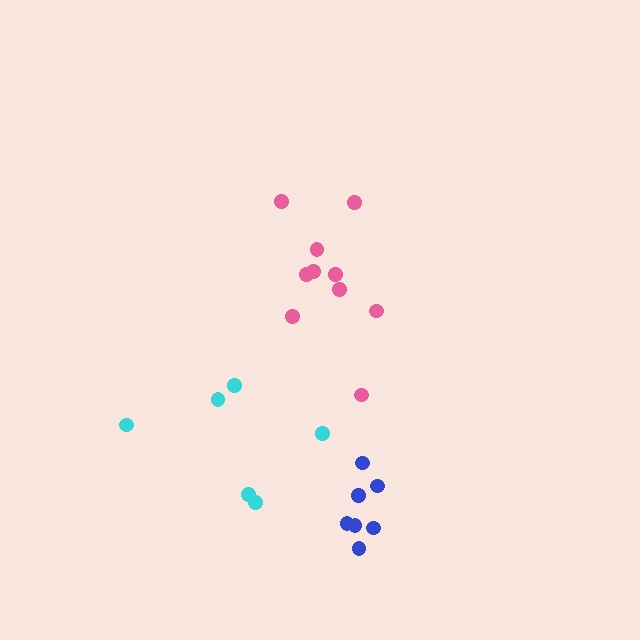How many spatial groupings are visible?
There are 3 spatial groupings.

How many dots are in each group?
Group 1: 10 dots, Group 2: 6 dots, Group 3: 7 dots (23 total).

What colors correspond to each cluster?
The clusters are colored: pink, cyan, blue.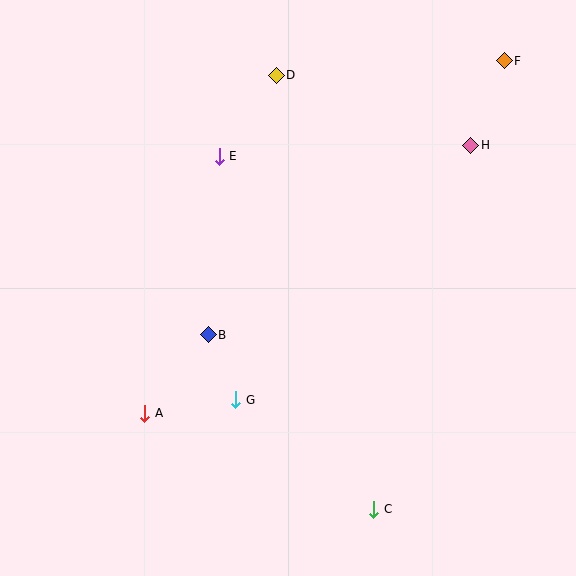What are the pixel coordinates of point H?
Point H is at (471, 145).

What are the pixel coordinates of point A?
Point A is at (145, 413).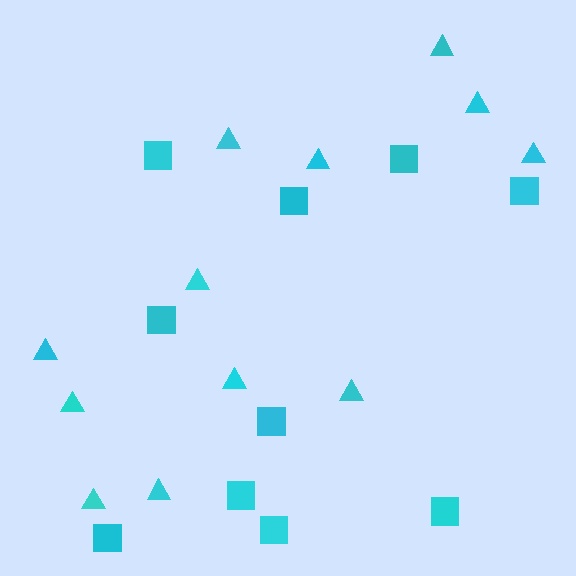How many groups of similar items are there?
There are 2 groups: one group of squares (10) and one group of triangles (12).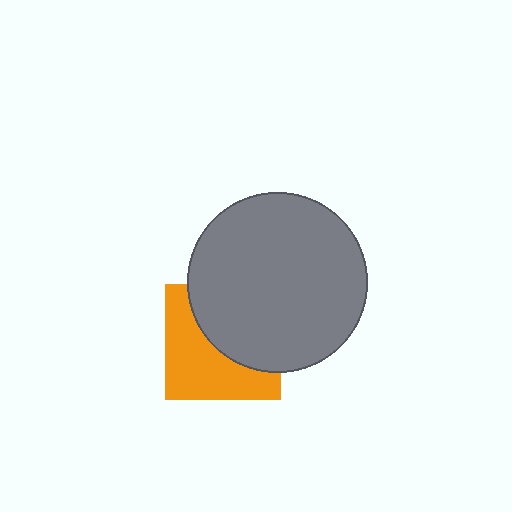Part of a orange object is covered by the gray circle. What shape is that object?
It is a square.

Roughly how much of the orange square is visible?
About half of it is visible (roughly 50%).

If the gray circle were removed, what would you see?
You would see the complete orange square.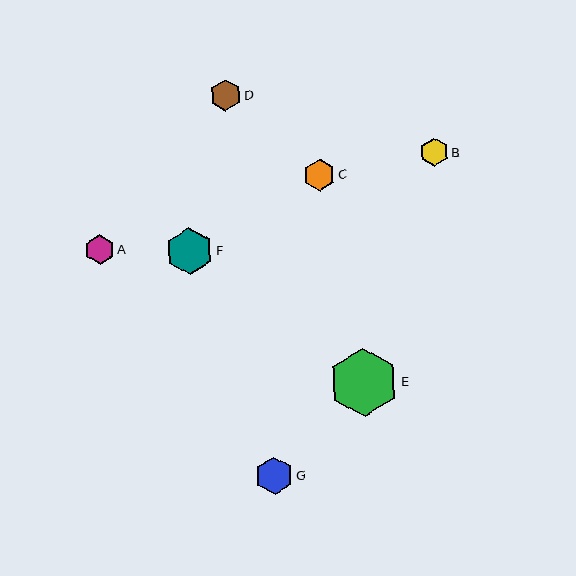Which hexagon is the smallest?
Hexagon B is the smallest with a size of approximately 28 pixels.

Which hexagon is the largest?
Hexagon E is the largest with a size of approximately 69 pixels.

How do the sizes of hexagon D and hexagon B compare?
Hexagon D and hexagon B are approximately the same size.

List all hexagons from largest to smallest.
From largest to smallest: E, F, G, C, D, A, B.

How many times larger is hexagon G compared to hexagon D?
Hexagon G is approximately 1.2 times the size of hexagon D.